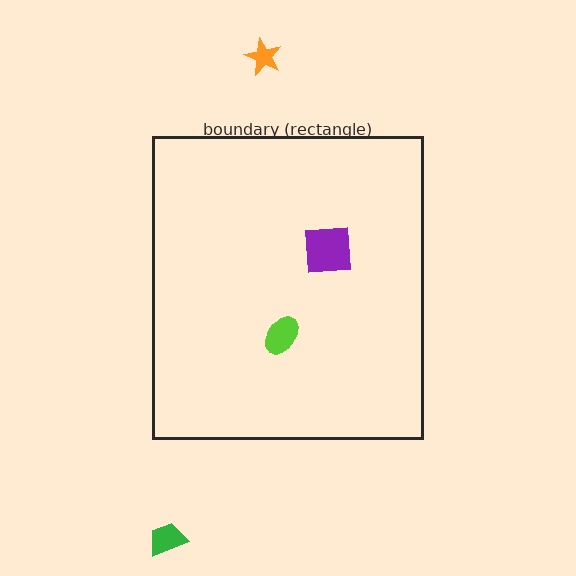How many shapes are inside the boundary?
2 inside, 2 outside.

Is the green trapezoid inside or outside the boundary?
Outside.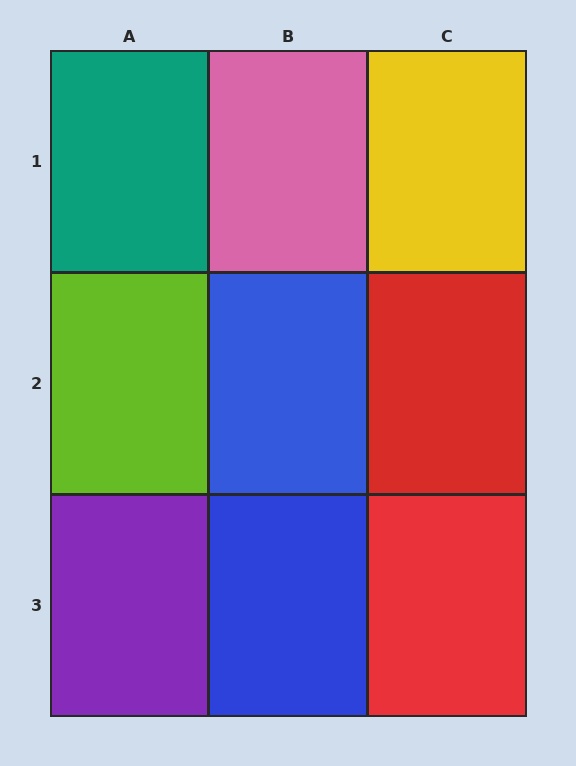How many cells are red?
2 cells are red.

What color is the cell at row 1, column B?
Pink.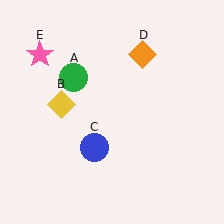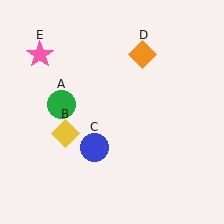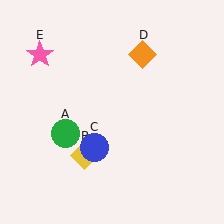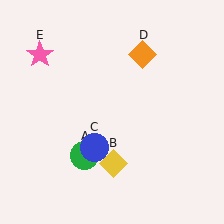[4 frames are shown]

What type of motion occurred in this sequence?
The green circle (object A), yellow diamond (object B) rotated counterclockwise around the center of the scene.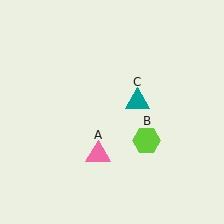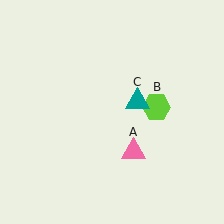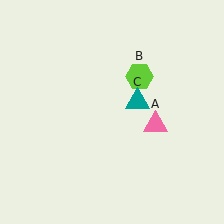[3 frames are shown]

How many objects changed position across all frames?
2 objects changed position: pink triangle (object A), lime hexagon (object B).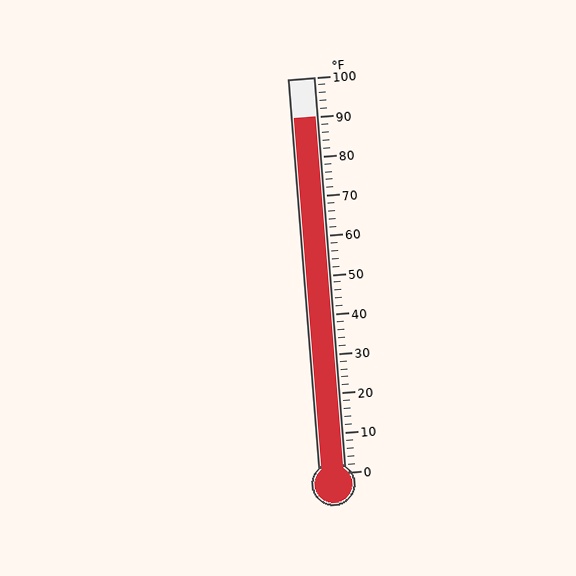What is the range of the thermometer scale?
The thermometer scale ranges from 0°F to 100°F.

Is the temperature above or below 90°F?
The temperature is at 90°F.